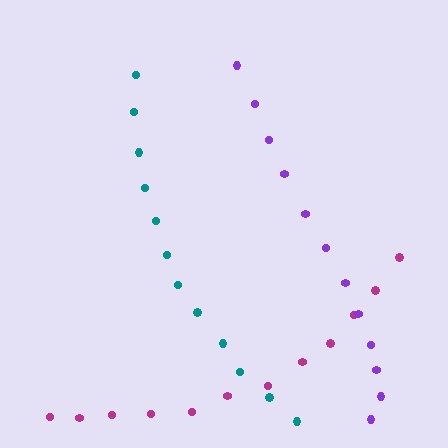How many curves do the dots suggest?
There are 3 distinct paths.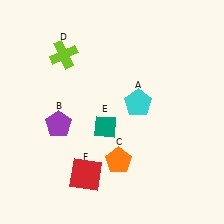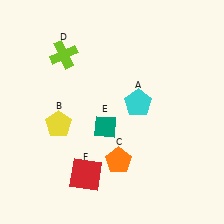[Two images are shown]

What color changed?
The pentagon (B) changed from purple in Image 1 to yellow in Image 2.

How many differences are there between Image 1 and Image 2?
There is 1 difference between the two images.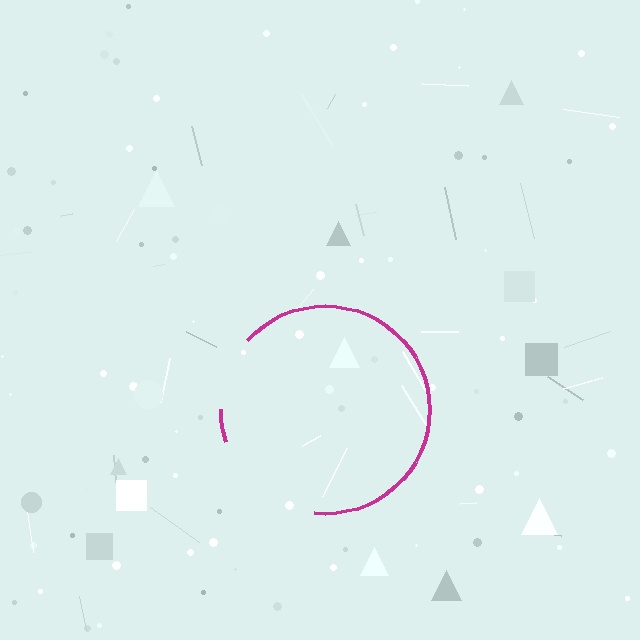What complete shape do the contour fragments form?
The contour fragments form a circle.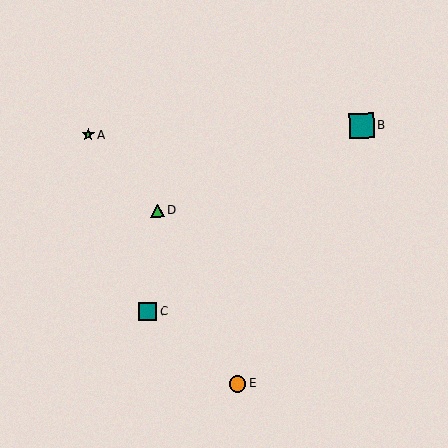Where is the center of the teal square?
The center of the teal square is at (148, 312).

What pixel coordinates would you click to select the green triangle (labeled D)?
Click at (157, 211) to select the green triangle D.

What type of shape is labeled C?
Shape C is a teal square.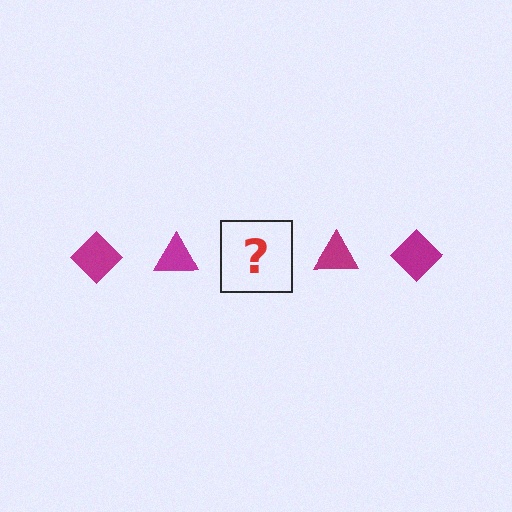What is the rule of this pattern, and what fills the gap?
The rule is that the pattern cycles through diamond, triangle shapes in magenta. The gap should be filled with a magenta diamond.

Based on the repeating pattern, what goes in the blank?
The blank should be a magenta diamond.